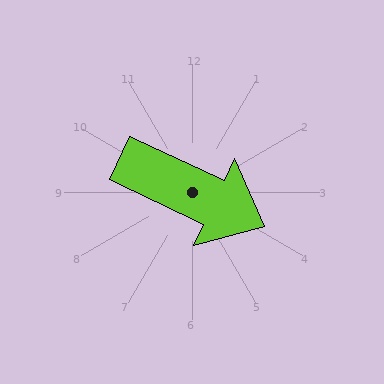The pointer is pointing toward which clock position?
Roughly 4 o'clock.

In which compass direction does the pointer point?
Southeast.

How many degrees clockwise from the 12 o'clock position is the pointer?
Approximately 115 degrees.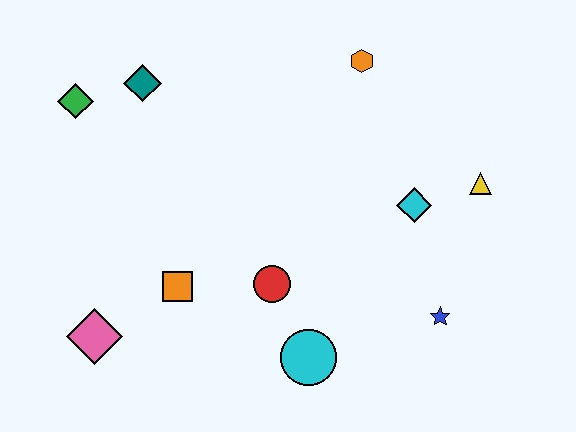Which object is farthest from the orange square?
The yellow triangle is farthest from the orange square.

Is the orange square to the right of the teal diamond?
Yes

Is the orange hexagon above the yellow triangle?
Yes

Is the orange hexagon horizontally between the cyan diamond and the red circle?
Yes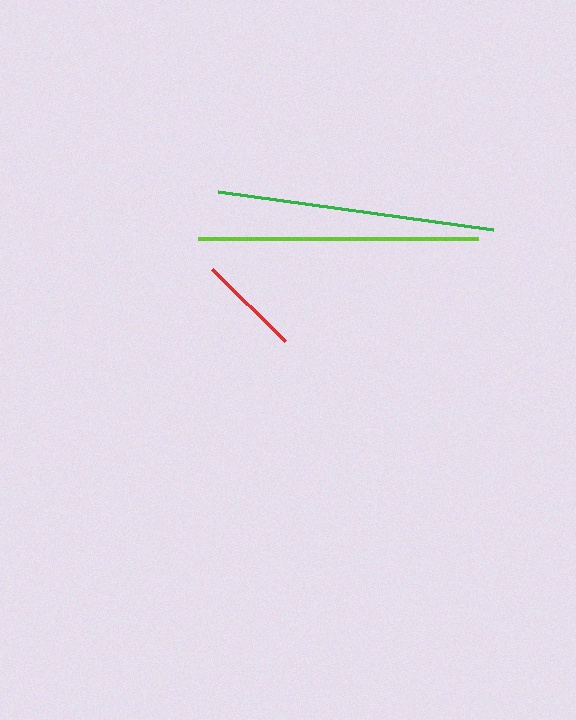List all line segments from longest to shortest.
From longest to shortest: lime, green, red.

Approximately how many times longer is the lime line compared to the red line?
The lime line is approximately 2.7 times the length of the red line.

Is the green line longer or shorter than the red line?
The green line is longer than the red line.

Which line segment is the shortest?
The red line is the shortest at approximately 102 pixels.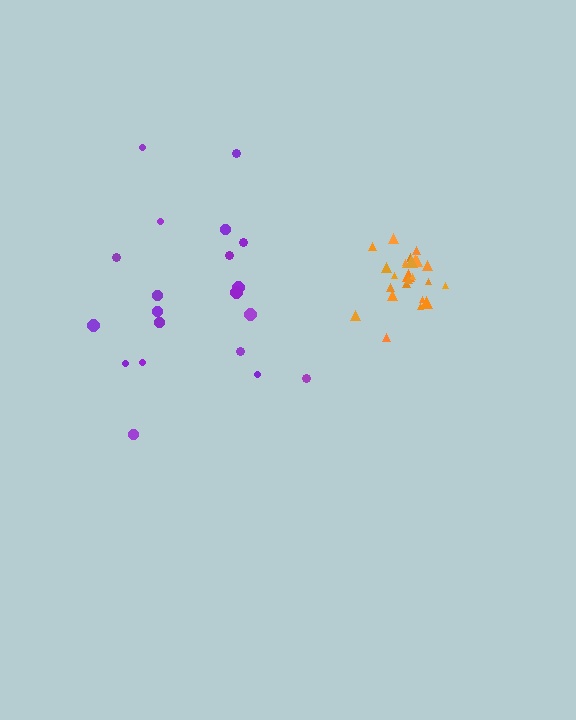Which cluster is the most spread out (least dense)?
Purple.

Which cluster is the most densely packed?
Orange.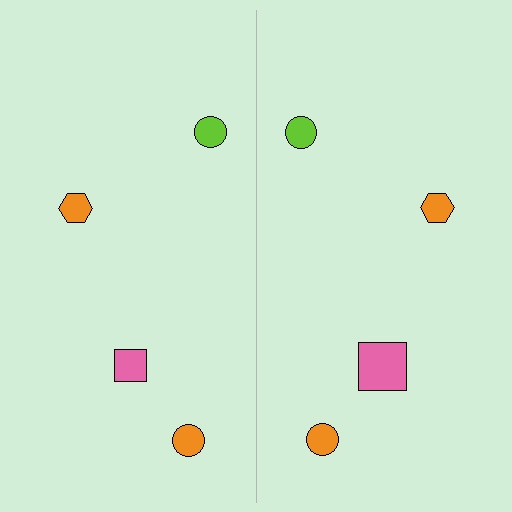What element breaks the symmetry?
The pink square on the right side has a different size than its mirror counterpart.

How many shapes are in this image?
There are 8 shapes in this image.